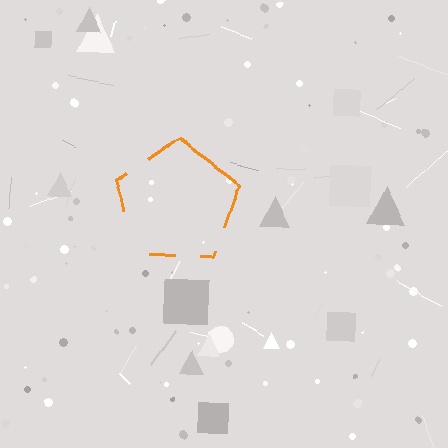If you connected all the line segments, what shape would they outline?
They would outline a pentagon.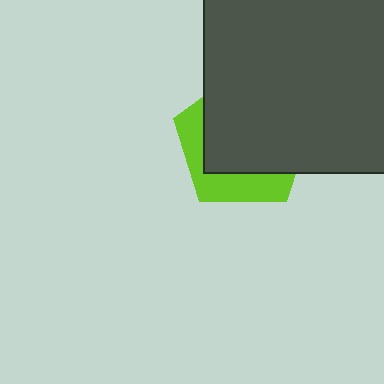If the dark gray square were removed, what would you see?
You would see the complete lime pentagon.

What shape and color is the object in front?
The object in front is a dark gray square.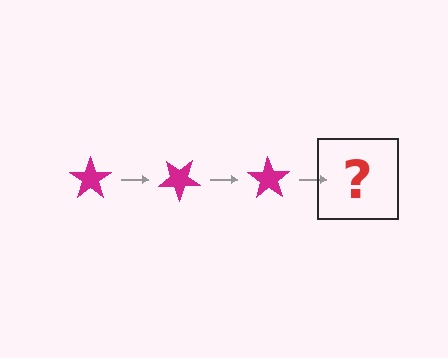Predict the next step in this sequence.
The next step is a magenta star rotated 105 degrees.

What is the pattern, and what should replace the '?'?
The pattern is that the star rotates 35 degrees each step. The '?' should be a magenta star rotated 105 degrees.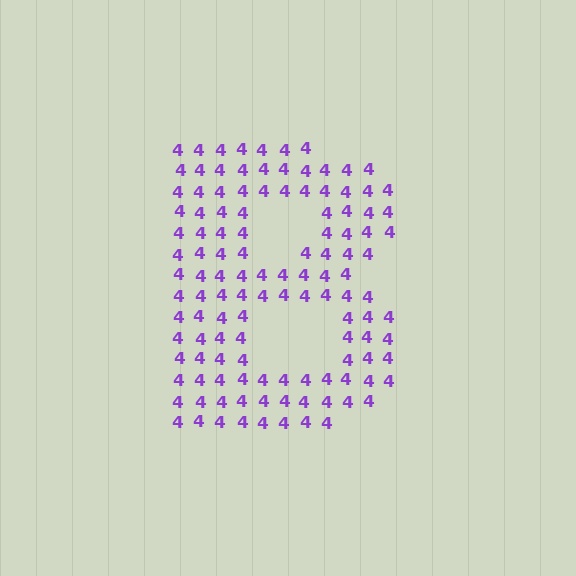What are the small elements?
The small elements are digit 4's.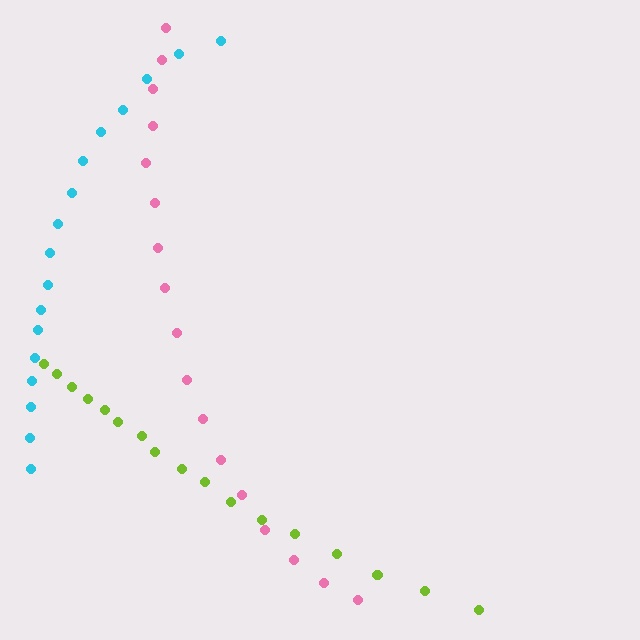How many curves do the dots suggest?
There are 3 distinct paths.